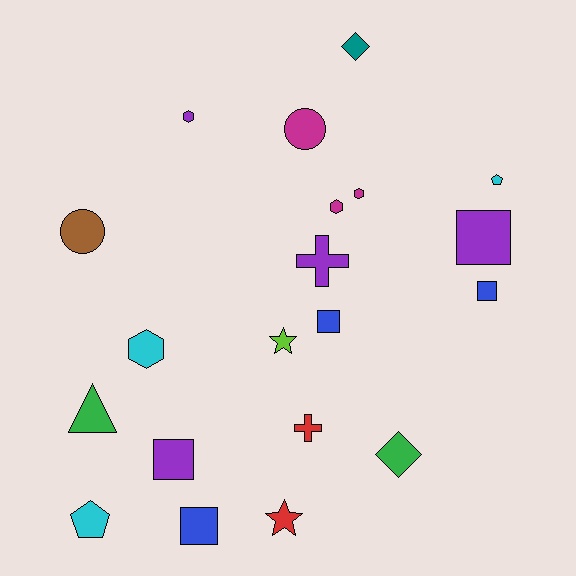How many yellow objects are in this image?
There are no yellow objects.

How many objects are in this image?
There are 20 objects.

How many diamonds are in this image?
There are 2 diamonds.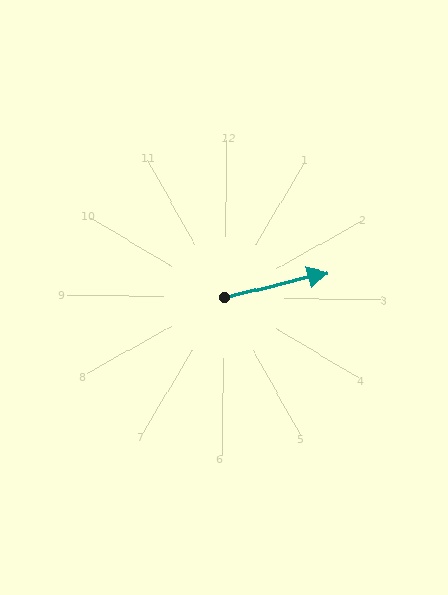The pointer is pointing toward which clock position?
Roughly 3 o'clock.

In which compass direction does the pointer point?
East.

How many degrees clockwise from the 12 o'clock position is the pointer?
Approximately 76 degrees.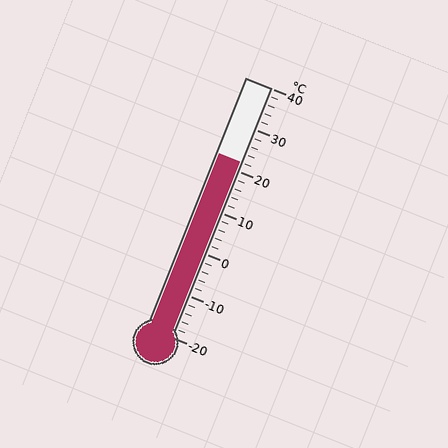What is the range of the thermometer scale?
The thermometer scale ranges from -20°C to 40°C.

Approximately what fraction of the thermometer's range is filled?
The thermometer is filled to approximately 70% of its range.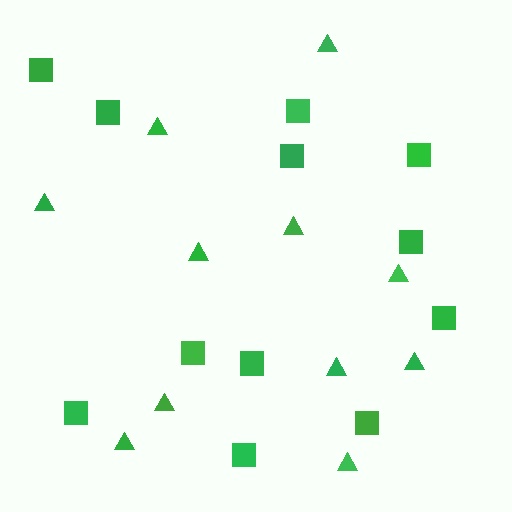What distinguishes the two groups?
There are 2 groups: one group of triangles (11) and one group of squares (12).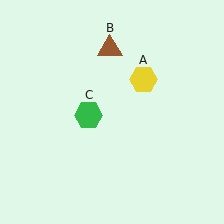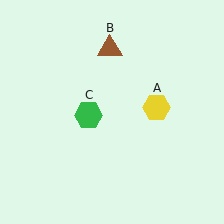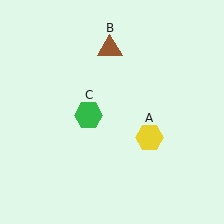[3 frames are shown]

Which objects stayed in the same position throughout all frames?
Brown triangle (object B) and green hexagon (object C) remained stationary.